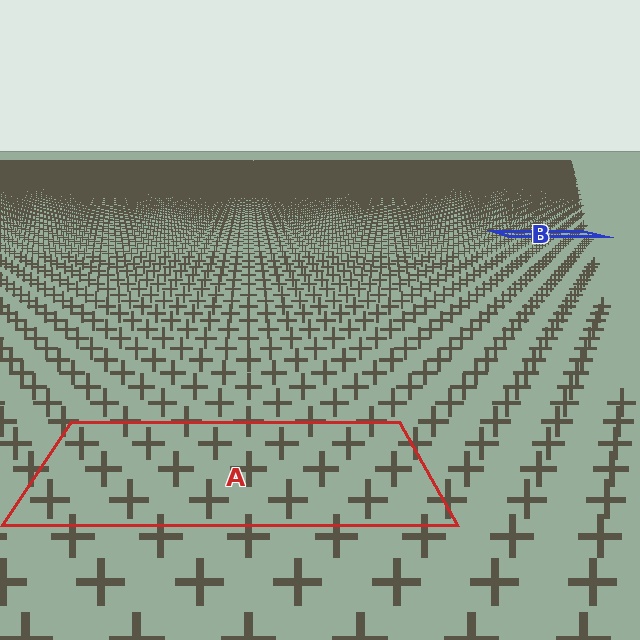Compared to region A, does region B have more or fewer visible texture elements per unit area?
Region B has more texture elements per unit area — they are packed more densely because it is farther away.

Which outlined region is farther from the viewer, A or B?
Region B is farther from the viewer — the texture elements inside it appear smaller and more densely packed.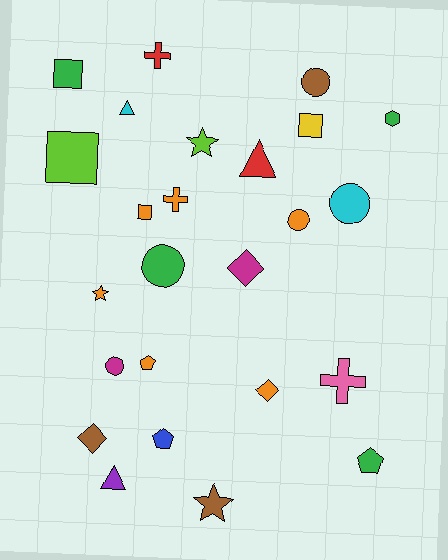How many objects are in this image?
There are 25 objects.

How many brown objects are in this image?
There are 3 brown objects.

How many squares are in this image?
There are 4 squares.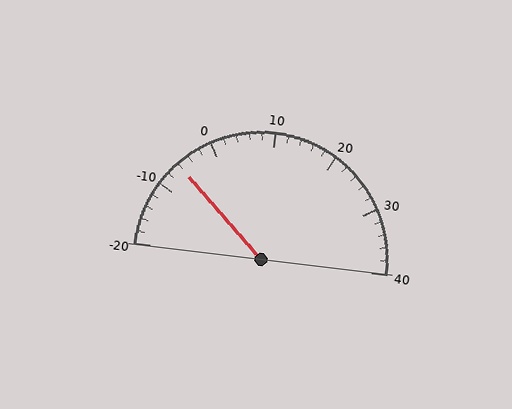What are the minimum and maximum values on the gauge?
The gauge ranges from -20 to 40.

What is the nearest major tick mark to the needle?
The nearest major tick mark is -10.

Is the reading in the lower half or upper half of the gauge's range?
The reading is in the lower half of the range (-20 to 40).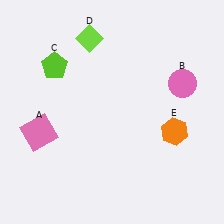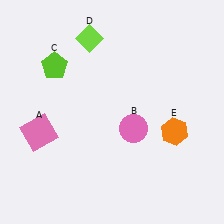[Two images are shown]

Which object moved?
The pink circle (B) moved left.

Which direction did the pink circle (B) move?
The pink circle (B) moved left.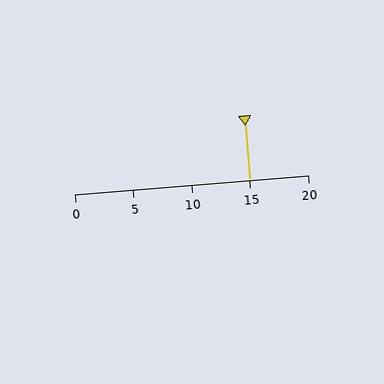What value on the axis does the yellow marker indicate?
The marker indicates approximately 15.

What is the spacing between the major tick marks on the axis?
The major ticks are spaced 5 apart.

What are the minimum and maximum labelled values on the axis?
The axis runs from 0 to 20.